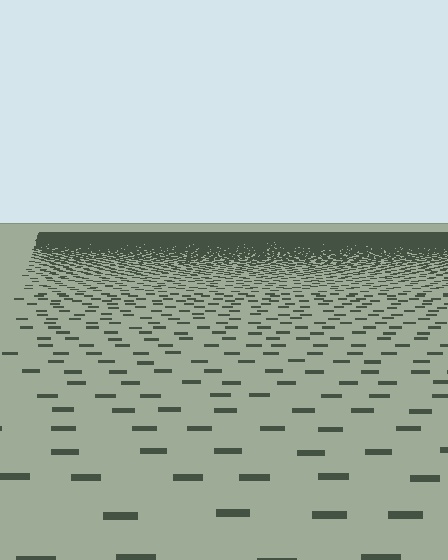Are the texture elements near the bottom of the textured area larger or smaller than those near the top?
Larger. Near the bottom, elements are closer to the viewer and appear at a bigger on-screen size.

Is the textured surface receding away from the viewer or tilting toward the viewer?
The surface is receding away from the viewer. Texture elements get smaller and denser toward the top.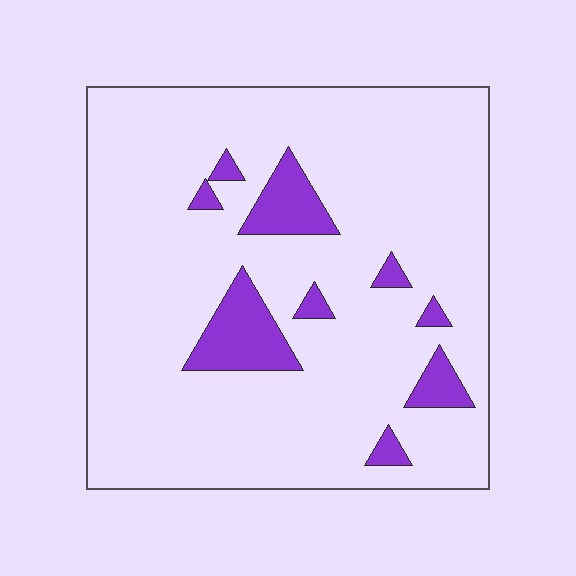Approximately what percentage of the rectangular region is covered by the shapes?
Approximately 10%.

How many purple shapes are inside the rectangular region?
9.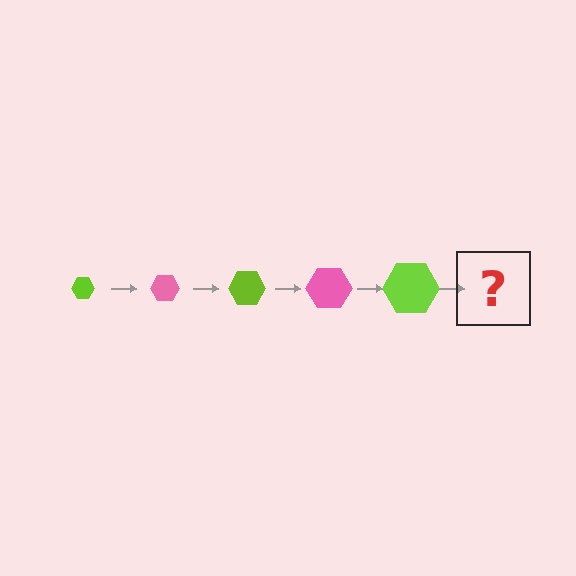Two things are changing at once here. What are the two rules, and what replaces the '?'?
The two rules are that the hexagon grows larger each step and the color cycles through lime and pink. The '?' should be a pink hexagon, larger than the previous one.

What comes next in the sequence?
The next element should be a pink hexagon, larger than the previous one.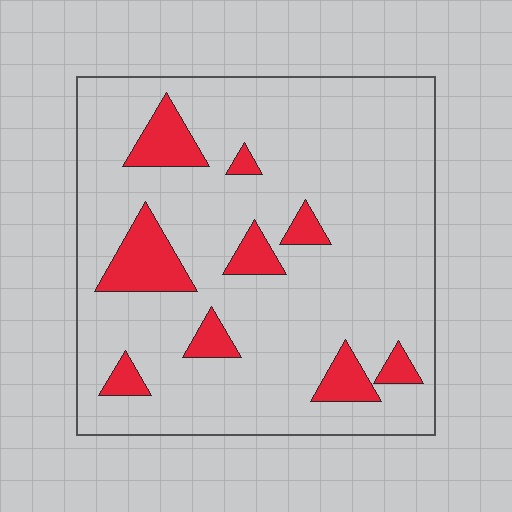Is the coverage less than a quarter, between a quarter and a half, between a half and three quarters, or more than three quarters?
Less than a quarter.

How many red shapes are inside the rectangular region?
9.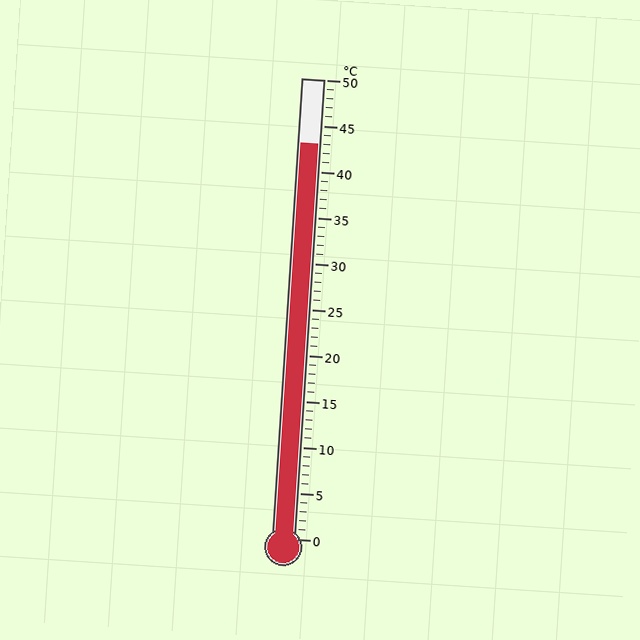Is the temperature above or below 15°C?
The temperature is above 15°C.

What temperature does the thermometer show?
The thermometer shows approximately 43°C.